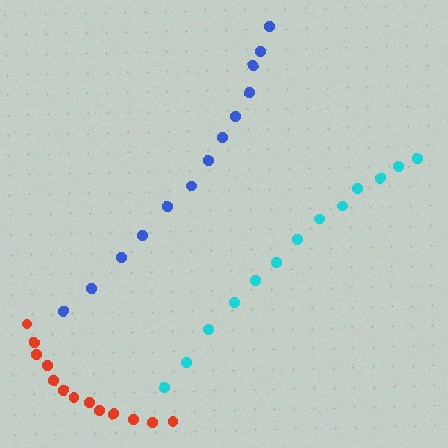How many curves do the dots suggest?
There are 3 distinct paths.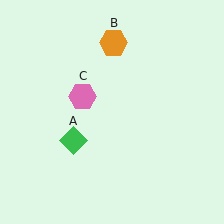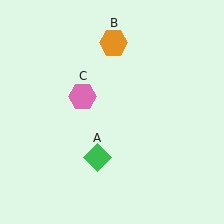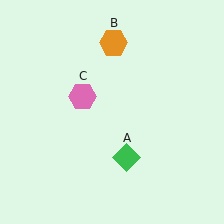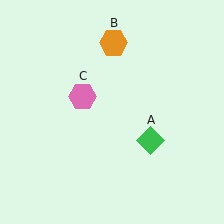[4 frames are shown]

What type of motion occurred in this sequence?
The green diamond (object A) rotated counterclockwise around the center of the scene.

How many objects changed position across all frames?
1 object changed position: green diamond (object A).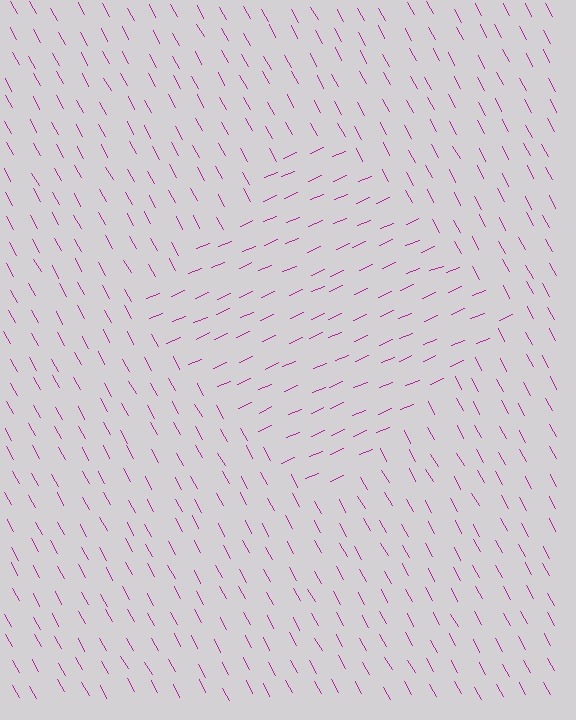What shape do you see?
I see a diamond.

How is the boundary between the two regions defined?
The boundary is defined purely by a change in line orientation (approximately 84 degrees difference). All lines are the same color and thickness.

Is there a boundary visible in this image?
Yes, there is a texture boundary formed by a change in line orientation.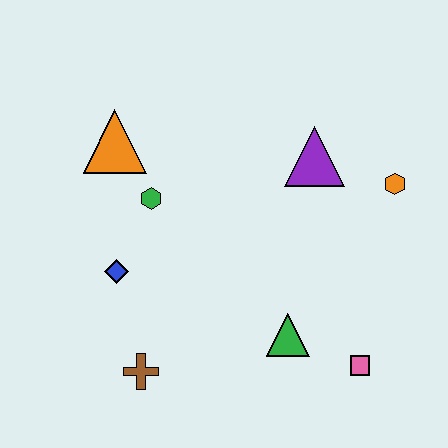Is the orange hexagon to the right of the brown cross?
Yes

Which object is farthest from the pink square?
The orange triangle is farthest from the pink square.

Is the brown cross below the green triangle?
Yes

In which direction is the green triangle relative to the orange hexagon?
The green triangle is below the orange hexagon.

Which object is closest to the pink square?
The green triangle is closest to the pink square.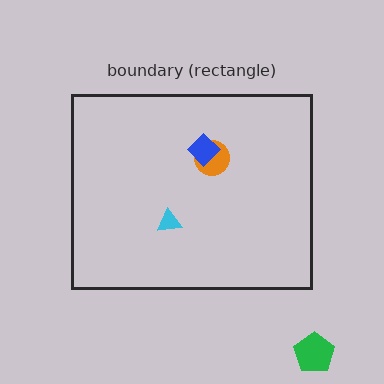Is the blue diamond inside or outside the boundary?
Inside.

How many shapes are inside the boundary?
3 inside, 1 outside.